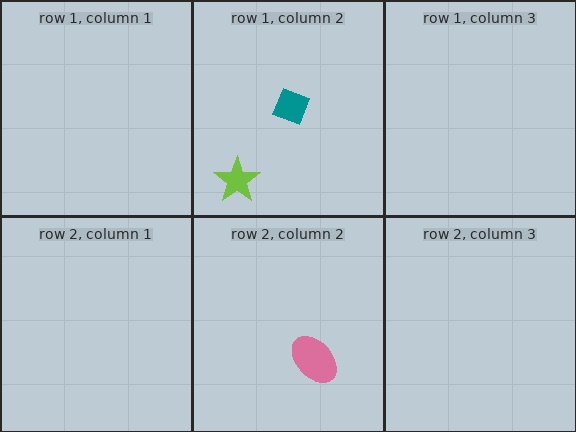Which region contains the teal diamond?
The row 1, column 2 region.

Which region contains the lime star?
The row 1, column 2 region.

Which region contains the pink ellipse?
The row 2, column 2 region.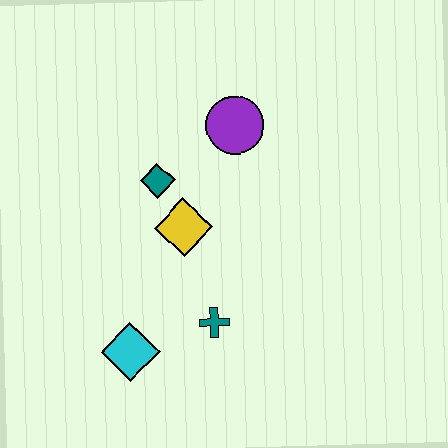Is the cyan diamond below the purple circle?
Yes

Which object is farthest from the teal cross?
The purple circle is farthest from the teal cross.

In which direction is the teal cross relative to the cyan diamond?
The teal cross is to the right of the cyan diamond.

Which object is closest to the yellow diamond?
The teal diamond is closest to the yellow diamond.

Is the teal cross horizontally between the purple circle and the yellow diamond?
Yes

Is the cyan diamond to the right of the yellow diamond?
No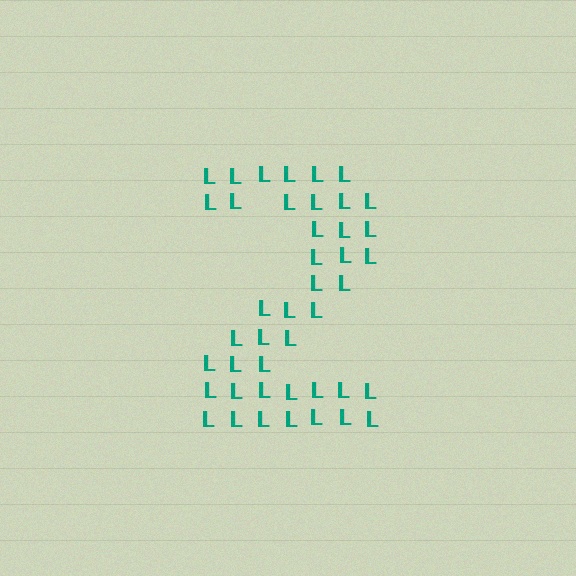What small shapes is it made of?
It is made of small letter L's.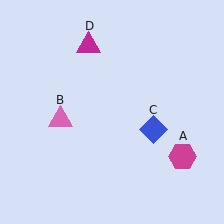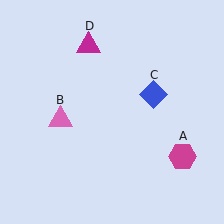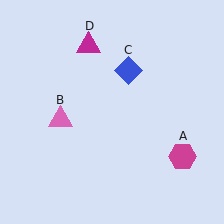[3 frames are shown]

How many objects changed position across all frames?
1 object changed position: blue diamond (object C).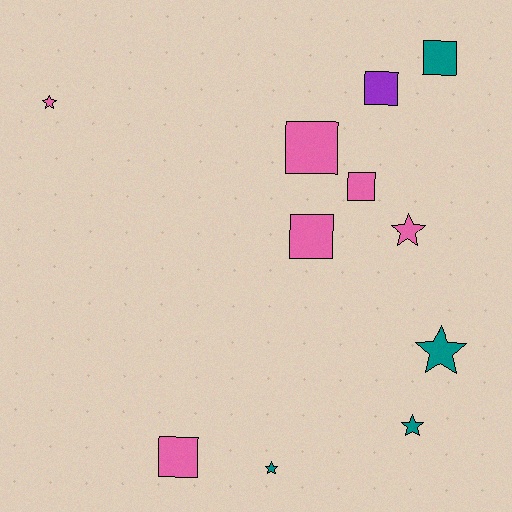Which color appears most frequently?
Pink, with 6 objects.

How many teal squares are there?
There is 1 teal square.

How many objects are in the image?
There are 11 objects.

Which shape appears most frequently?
Square, with 6 objects.